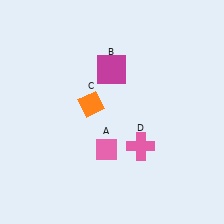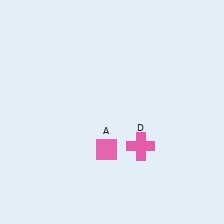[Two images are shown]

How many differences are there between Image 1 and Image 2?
There are 2 differences between the two images.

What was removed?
The orange diamond (C), the magenta square (B) were removed in Image 2.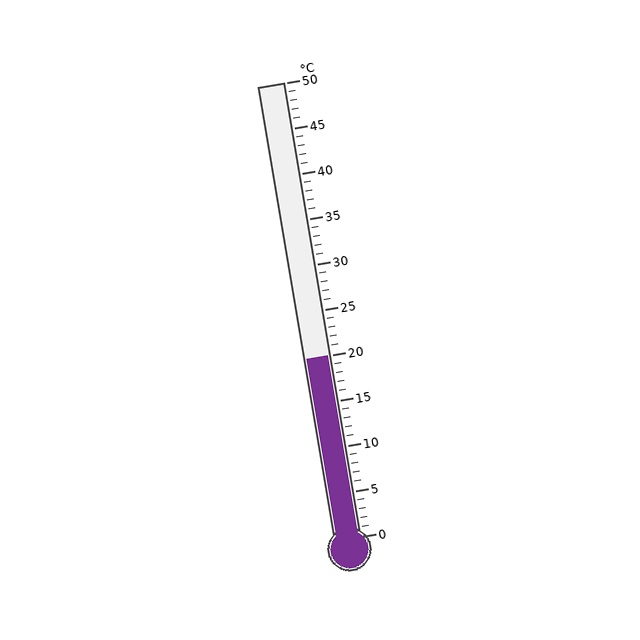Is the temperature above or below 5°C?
The temperature is above 5°C.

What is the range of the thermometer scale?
The thermometer scale ranges from 0°C to 50°C.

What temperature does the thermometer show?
The thermometer shows approximately 20°C.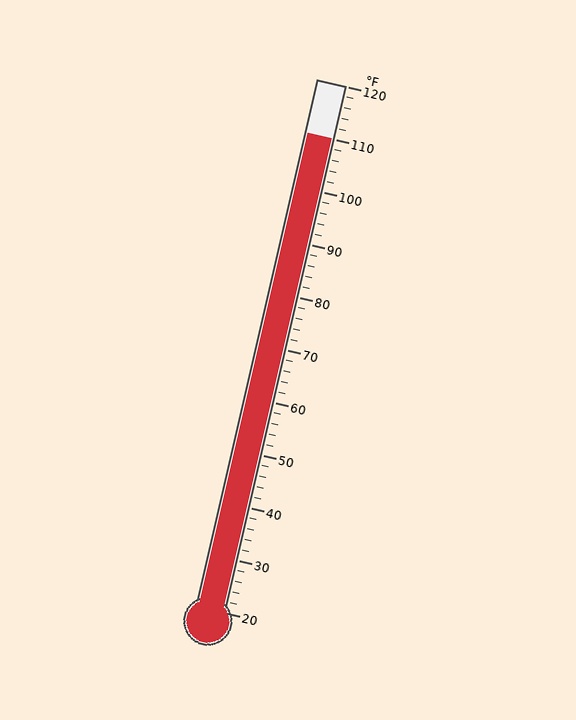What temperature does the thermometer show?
The thermometer shows approximately 110°F.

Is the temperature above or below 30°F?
The temperature is above 30°F.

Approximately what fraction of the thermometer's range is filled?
The thermometer is filled to approximately 90% of its range.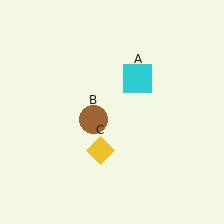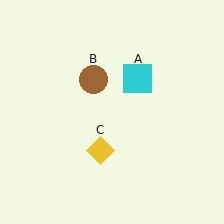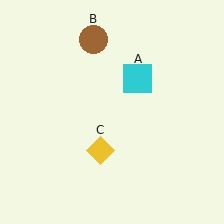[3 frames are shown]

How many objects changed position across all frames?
1 object changed position: brown circle (object B).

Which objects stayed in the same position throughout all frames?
Cyan square (object A) and yellow diamond (object C) remained stationary.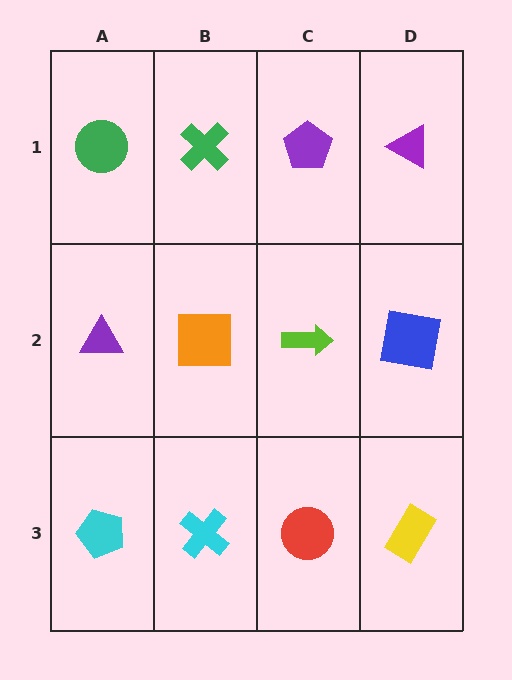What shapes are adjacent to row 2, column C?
A purple pentagon (row 1, column C), a red circle (row 3, column C), an orange square (row 2, column B), a blue square (row 2, column D).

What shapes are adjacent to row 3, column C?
A lime arrow (row 2, column C), a cyan cross (row 3, column B), a yellow rectangle (row 3, column D).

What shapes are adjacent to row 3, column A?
A purple triangle (row 2, column A), a cyan cross (row 3, column B).